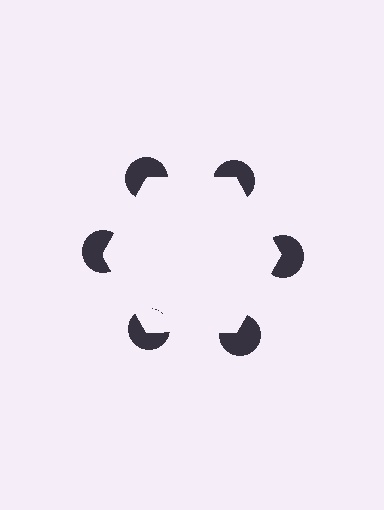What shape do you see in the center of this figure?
An illusory hexagon — its edges are inferred from the aligned wedge cuts in the pac-man discs, not physically drawn.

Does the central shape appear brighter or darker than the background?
It typically appears slightly brighter than the background, even though no actual brightness change is drawn.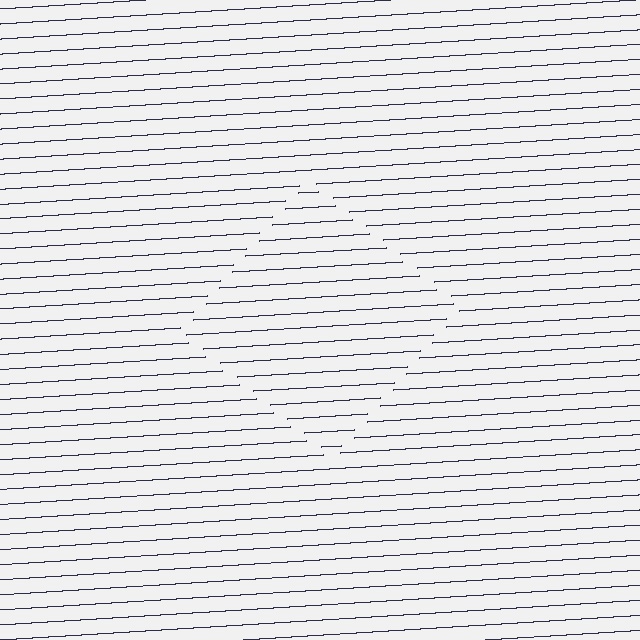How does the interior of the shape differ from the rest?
The interior of the shape contains the same grating, shifted by half a period — the contour is defined by the phase discontinuity where line-ends from the inner and outer gratings abut.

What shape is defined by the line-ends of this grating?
An illusory square. The interior of the shape contains the same grating, shifted by half a period — the contour is defined by the phase discontinuity where line-ends from the inner and outer gratings abut.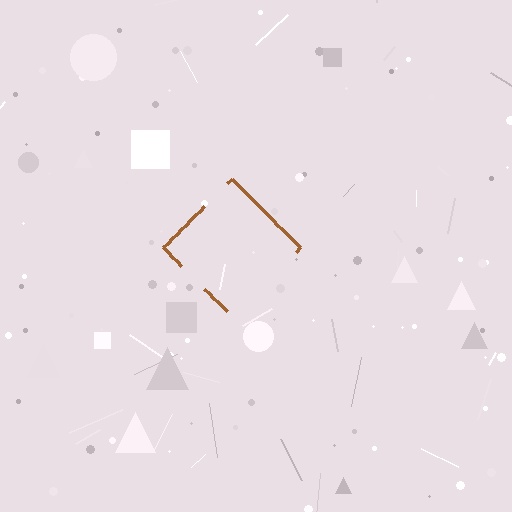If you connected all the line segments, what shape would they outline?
They would outline a diamond.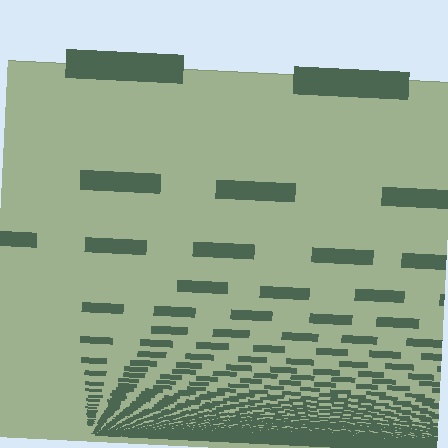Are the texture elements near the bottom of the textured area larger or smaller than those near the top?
Smaller. The gradient is inverted — elements near the bottom are smaller and denser.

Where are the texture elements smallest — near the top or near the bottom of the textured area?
Near the bottom.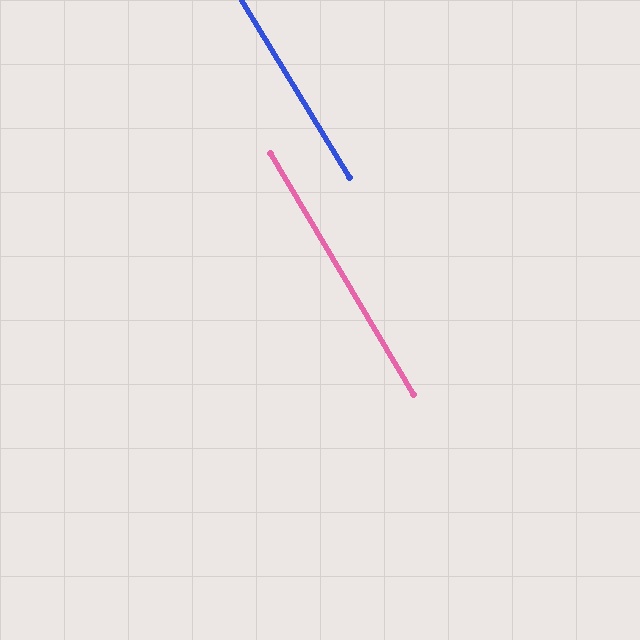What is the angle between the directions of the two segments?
Approximately 0 degrees.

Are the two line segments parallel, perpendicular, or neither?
Parallel — their directions differ by only 0.3°.